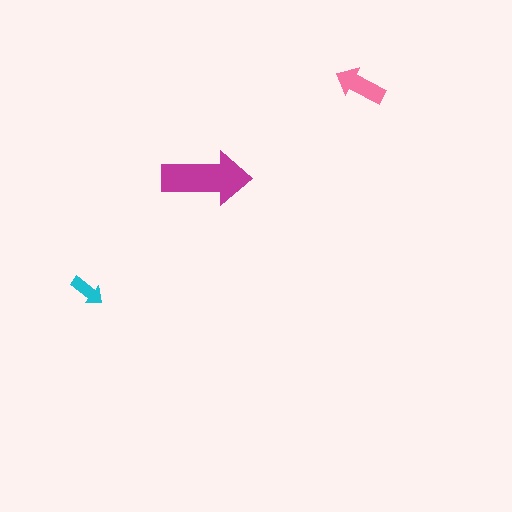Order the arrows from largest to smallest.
the magenta one, the pink one, the cyan one.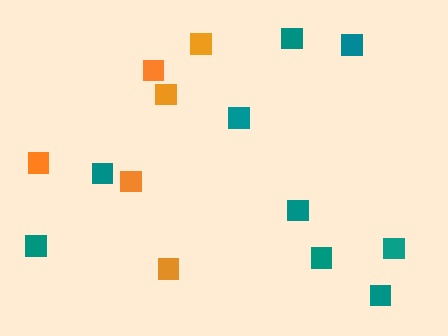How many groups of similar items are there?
There are 2 groups: one group of teal squares (9) and one group of orange squares (6).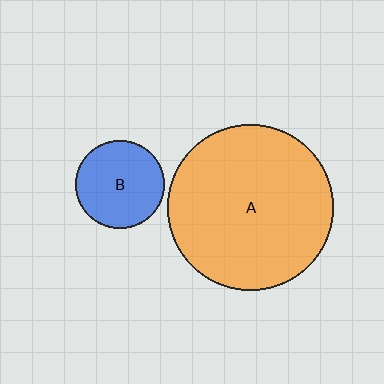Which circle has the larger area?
Circle A (orange).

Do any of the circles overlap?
No, none of the circles overlap.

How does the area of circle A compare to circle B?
Approximately 3.5 times.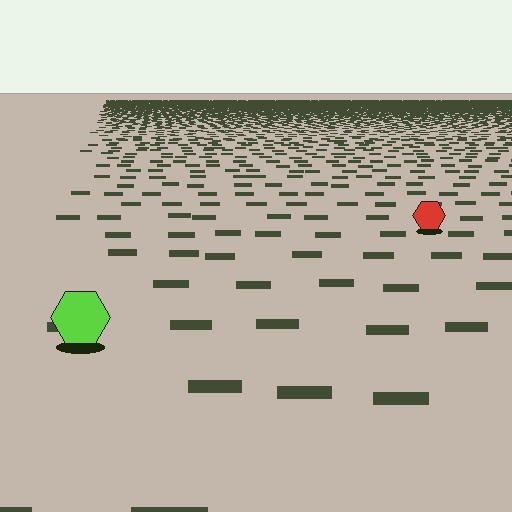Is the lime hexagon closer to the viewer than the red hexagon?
Yes. The lime hexagon is closer — you can tell from the texture gradient: the ground texture is coarser near it.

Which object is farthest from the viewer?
The red hexagon is farthest from the viewer. It appears smaller and the ground texture around it is denser.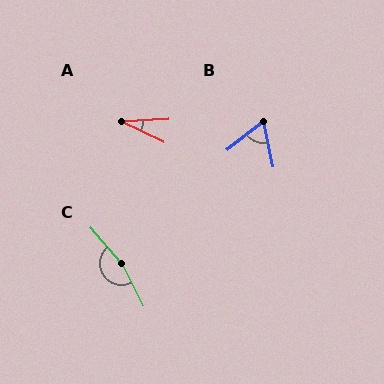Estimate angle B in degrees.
Approximately 64 degrees.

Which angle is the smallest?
A, at approximately 29 degrees.